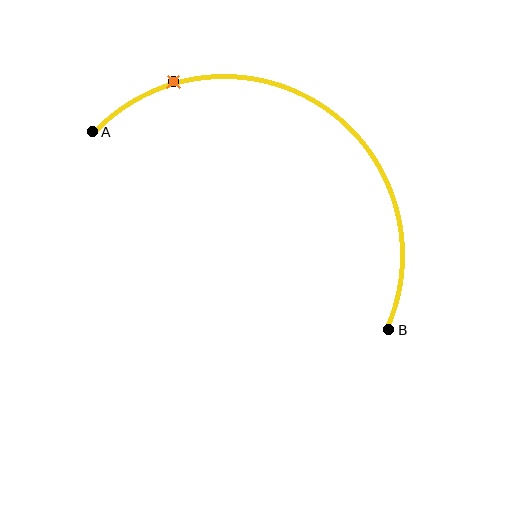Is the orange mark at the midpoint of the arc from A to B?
No. The orange mark lies on the arc but is closer to endpoint A. The arc midpoint would be at the point on the curve equidistant along the arc from both A and B.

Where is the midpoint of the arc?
The arc midpoint is the point on the curve farthest from the straight line joining A and B. It sits above and to the right of that line.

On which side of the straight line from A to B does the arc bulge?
The arc bulges above and to the right of the straight line connecting A and B.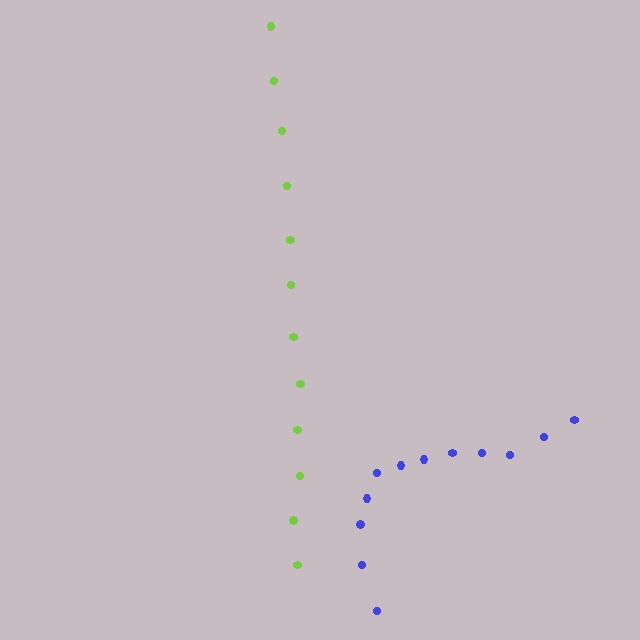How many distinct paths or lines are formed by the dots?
There are 2 distinct paths.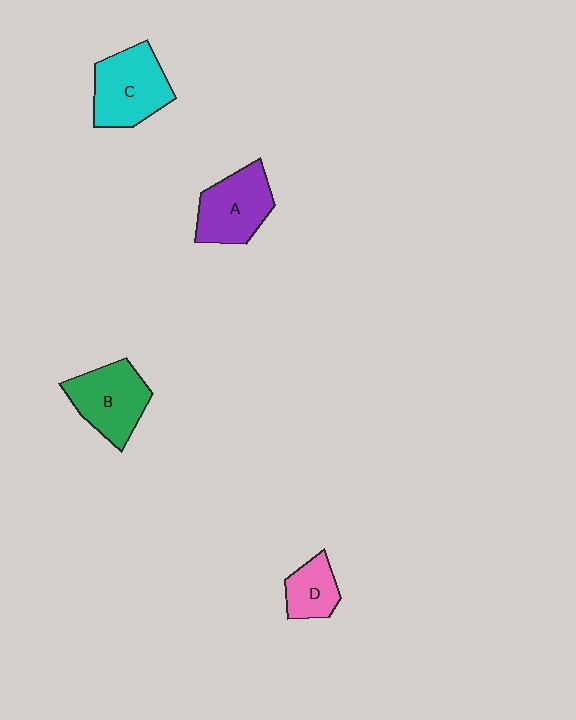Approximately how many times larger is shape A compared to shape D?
Approximately 1.7 times.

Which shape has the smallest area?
Shape D (pink).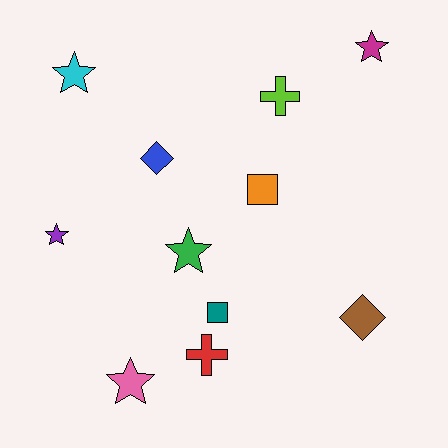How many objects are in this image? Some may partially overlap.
There are 11 objects.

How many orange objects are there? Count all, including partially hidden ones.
There is 1 orange object.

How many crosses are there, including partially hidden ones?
There are 2 crosses.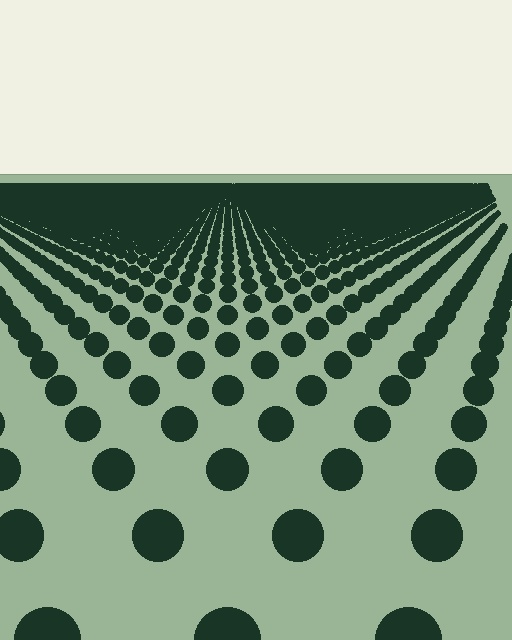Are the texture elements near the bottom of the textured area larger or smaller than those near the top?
Larger. Near the bottom, elements are closer to the viewer and appear at a bigger on-screen size.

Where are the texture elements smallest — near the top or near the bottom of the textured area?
Near the top.